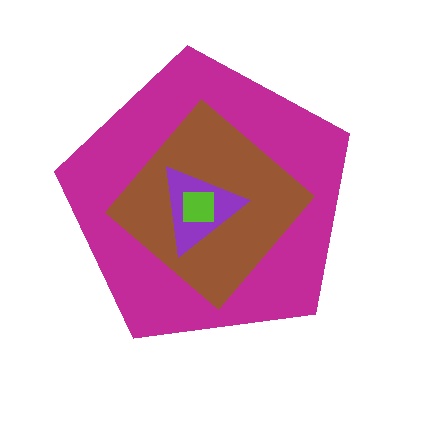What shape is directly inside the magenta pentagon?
The brown diamond.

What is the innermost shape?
The lime square.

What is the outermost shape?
The magenta pentagon.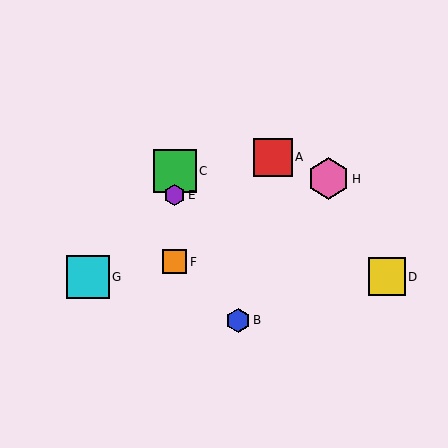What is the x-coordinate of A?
Object A is at x≈273.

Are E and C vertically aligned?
Yes, both are at x≈175.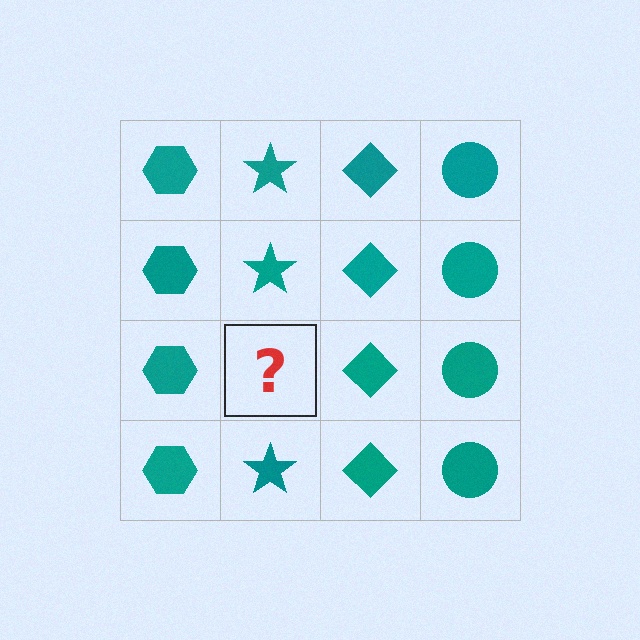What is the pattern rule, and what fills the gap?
The rule is that each column has a consistent shape. The gap should be filled with a teal star.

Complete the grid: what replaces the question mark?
The question mark should be replaced with a teal star.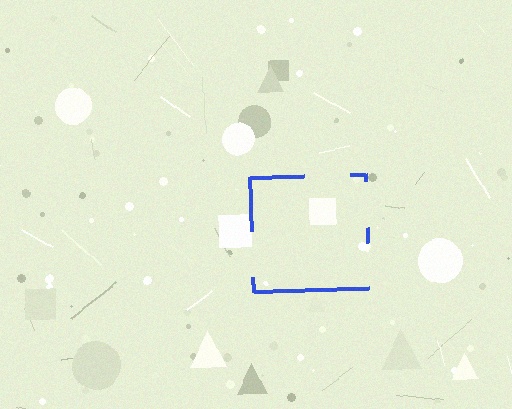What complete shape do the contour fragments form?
The contour fragments form a square.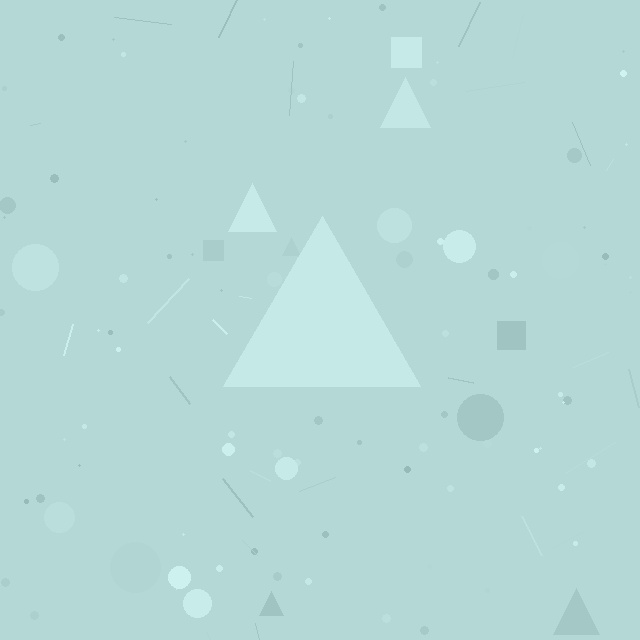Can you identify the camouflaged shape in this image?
The camouflaged shape is a triangle.